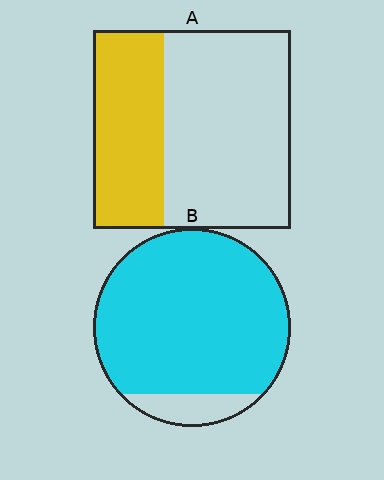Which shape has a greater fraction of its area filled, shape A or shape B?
Shape B.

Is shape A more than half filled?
No.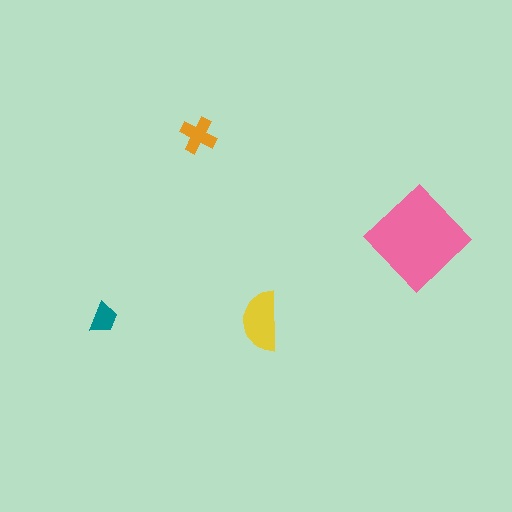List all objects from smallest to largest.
The teal trapezoid, the orange cross, the yellow semicircle, the pink diamond.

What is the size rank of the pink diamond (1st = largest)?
1st.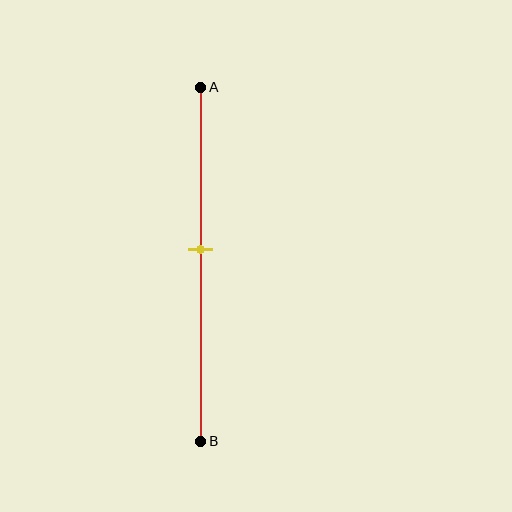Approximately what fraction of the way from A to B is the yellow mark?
The yellow mark is approximately 45% of the way from A to B.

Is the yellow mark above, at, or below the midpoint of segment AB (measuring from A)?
The yellow mark is above the midpoint of segment AB.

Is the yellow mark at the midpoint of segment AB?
No, the mark is at about 45% from A, not at the 50% midpoint.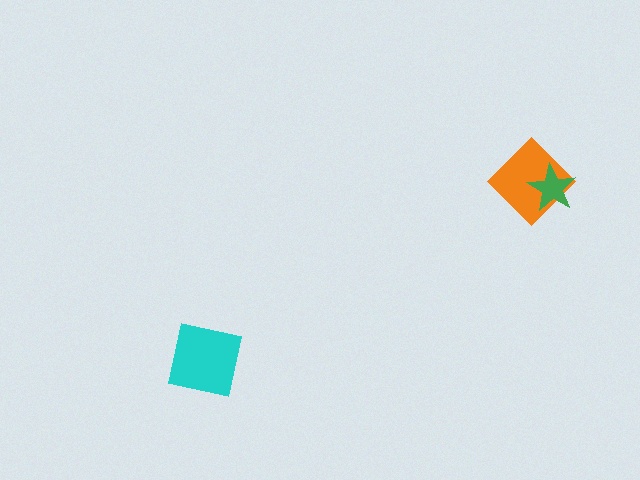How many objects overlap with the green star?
1 object overlaps with the green star.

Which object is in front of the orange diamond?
The green star is in front of the orange diamond.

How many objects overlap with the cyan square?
0 objects overlap with the cyan square.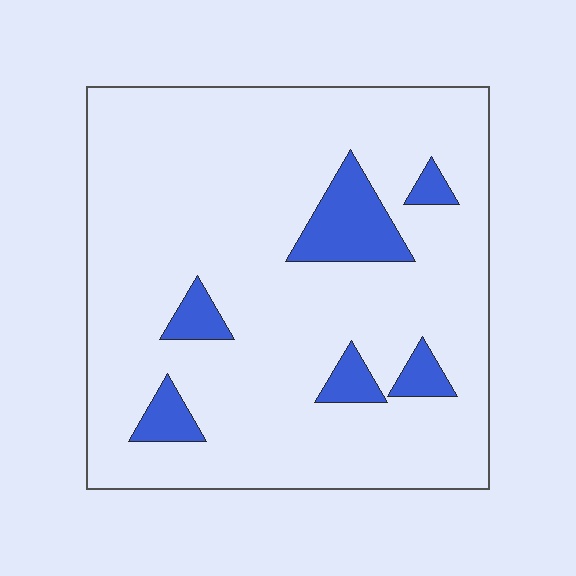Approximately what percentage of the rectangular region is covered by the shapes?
Approximately 10%.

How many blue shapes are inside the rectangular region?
6.